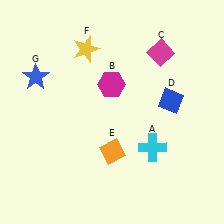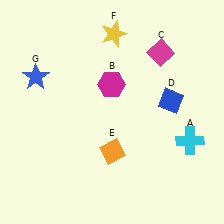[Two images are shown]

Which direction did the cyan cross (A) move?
The cyan cross (A) moved right.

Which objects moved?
The objects that moved are: the cyan cross (A), the yellow star (F).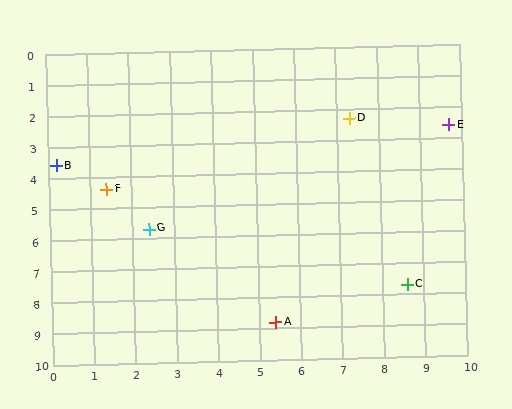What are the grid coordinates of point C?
Point C is at approximately (8.6, 7.7).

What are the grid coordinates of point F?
Point F is at approximately (1.4, 4.4).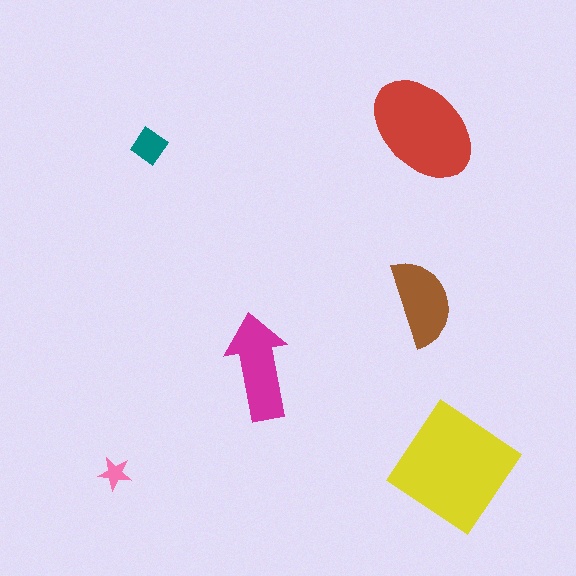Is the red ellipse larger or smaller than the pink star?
Larger.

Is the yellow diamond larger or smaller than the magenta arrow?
Larger.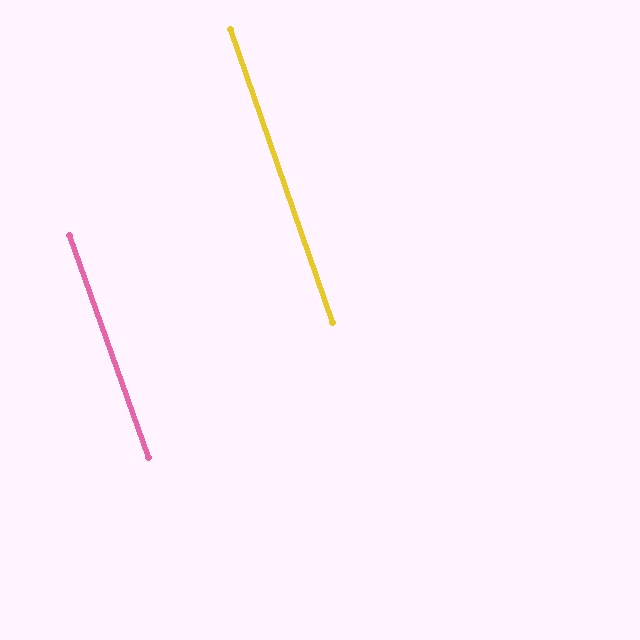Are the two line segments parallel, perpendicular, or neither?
Parallel — their directions differ by only 0.4°.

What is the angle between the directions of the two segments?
Approximately 0 degrees.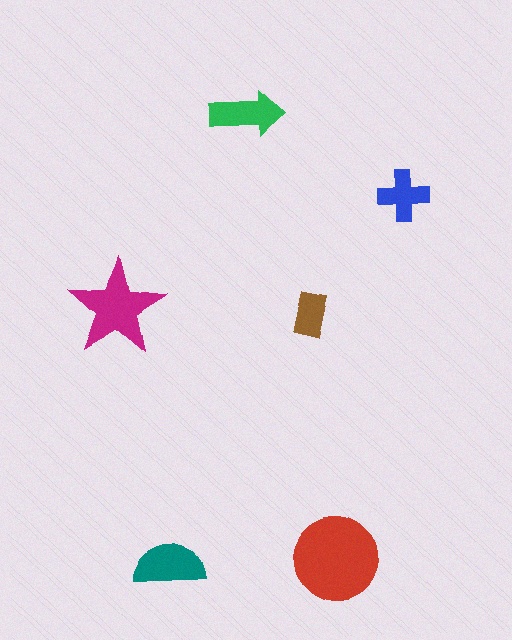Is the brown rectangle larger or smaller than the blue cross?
Smaller.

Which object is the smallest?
The brown rectangle.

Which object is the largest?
The red circle.